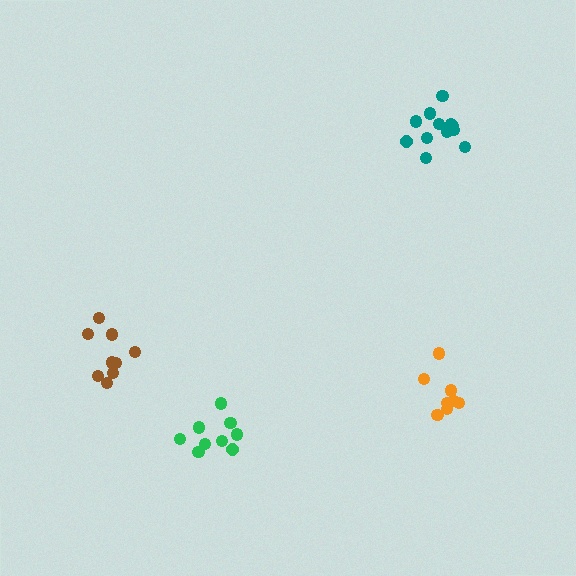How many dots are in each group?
Group 1: 8 dots, Group 2: 9 dots, Group 3: 13 dots, Group 4: 9 dots (39 total).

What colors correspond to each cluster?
The clusters are colored: orange, green, teal, brown.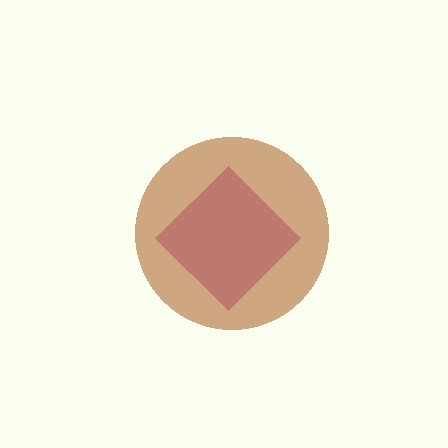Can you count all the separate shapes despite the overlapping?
Yes, there are 2 separate shapes.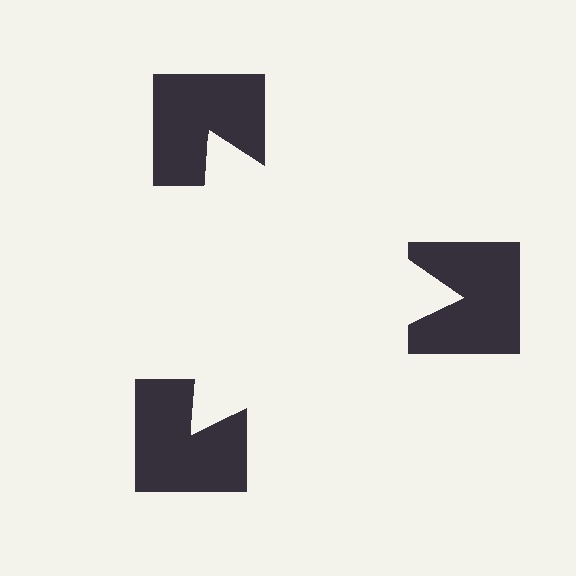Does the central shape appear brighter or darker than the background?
It typically appears slightly brighter than the background, even though no actual brightness change is drawn.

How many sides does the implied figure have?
3 sides.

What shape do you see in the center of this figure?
An illusory triangle — its edges are inferred from the aligned wedge cuts in the notched squares, not physically drawn.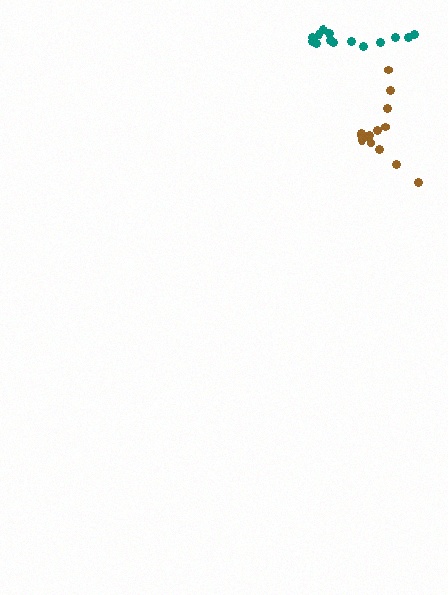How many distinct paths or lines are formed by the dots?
There are 2 distinct paths.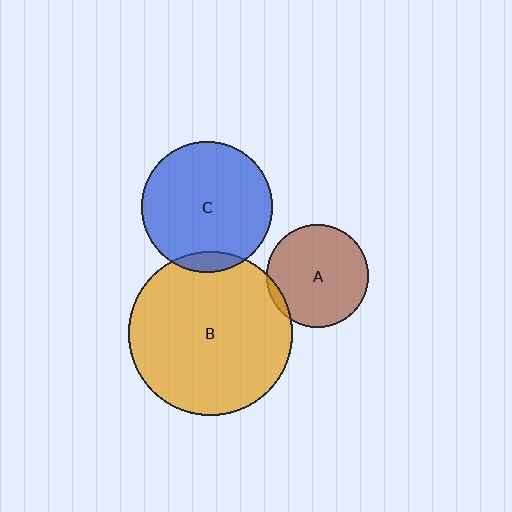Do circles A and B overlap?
Yes.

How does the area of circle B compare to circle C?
Approximately 1.6 times.